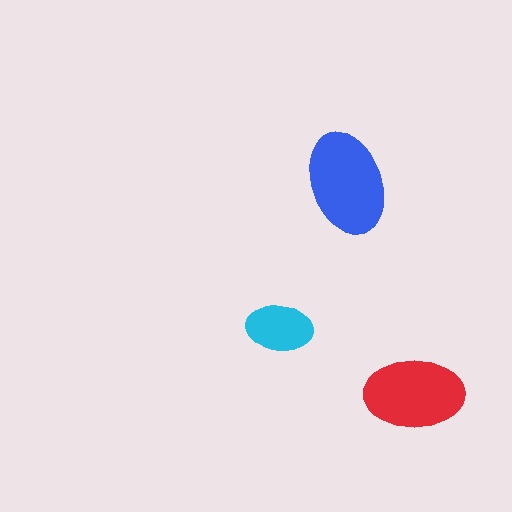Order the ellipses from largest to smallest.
the blue one, the red one, the cyan one.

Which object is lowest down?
The red ellipse is bottommost.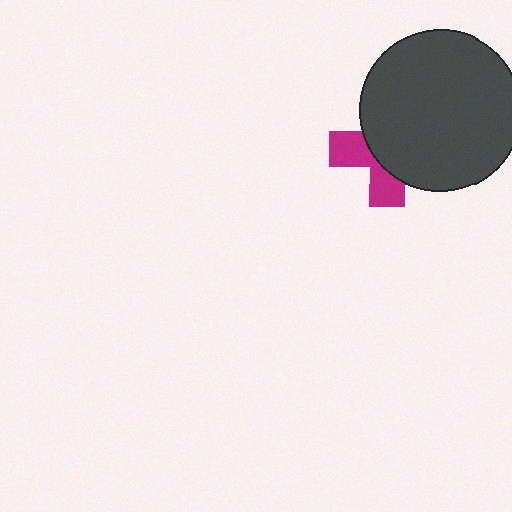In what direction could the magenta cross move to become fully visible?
The magenta cross could move toward the lower-left. That would shift it out from behind the dark gray circle entirely.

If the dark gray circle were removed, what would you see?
You would see the complete magenta cross.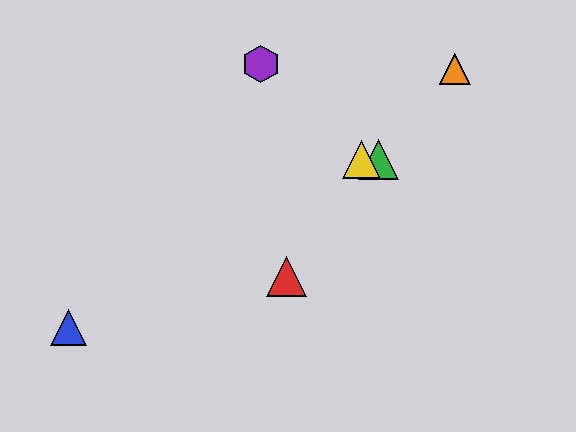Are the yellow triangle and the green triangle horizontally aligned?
Yes, both are at y≈159.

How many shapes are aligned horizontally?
2 shapes (the green triangle, the yellow triangle) are aligned horizontally.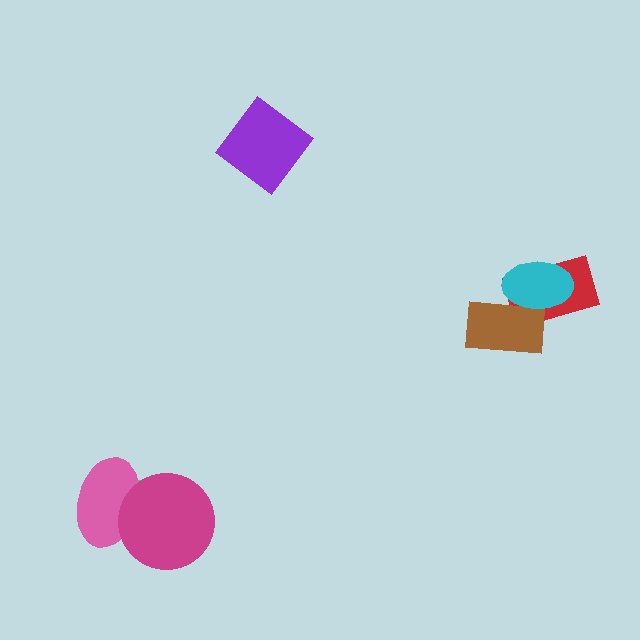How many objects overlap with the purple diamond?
0 objects overlap with the purple diamond.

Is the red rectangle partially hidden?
Yes, it is partially covered by another shape.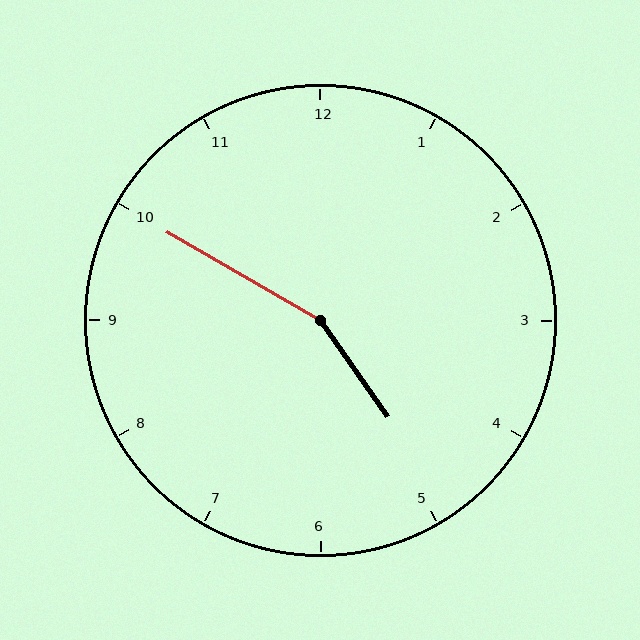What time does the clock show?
4:50.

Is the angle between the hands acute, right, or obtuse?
It is obtuse.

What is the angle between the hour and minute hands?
Approximately 155 degrees.